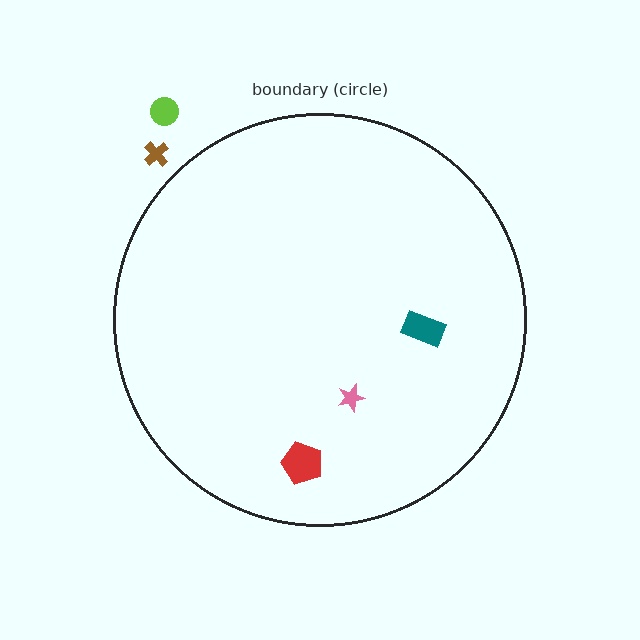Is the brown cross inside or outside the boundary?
Outside.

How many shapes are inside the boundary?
3 inside, 2 outside.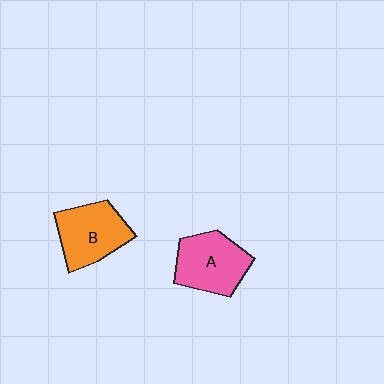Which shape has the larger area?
Shape A (pink).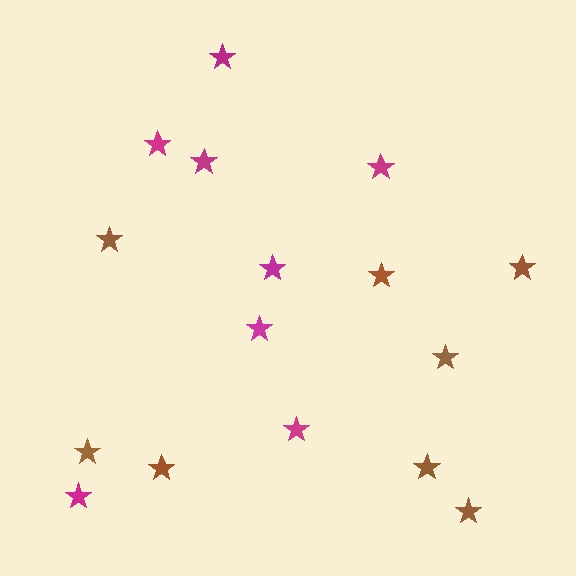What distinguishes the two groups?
There are 2 groups: one group of magenta stars (8) and one group of brown stars (8).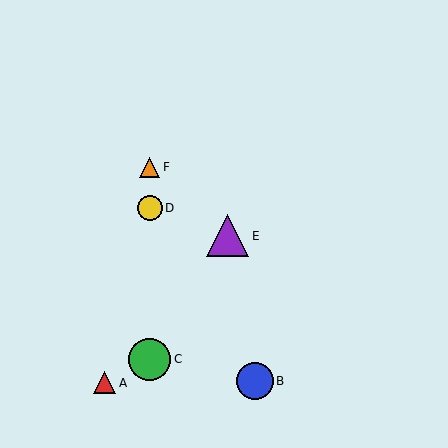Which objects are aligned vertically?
Objects C, D, F are aligned vertically.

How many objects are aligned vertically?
3 objects (C, D, F) are aligned vertically.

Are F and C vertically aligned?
Yes, both are at x≈150.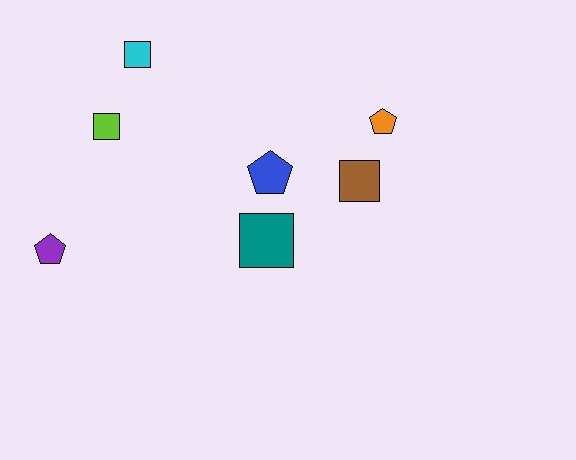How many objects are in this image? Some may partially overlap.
There are 7 objects.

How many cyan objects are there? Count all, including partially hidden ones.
There is 1 cyan object.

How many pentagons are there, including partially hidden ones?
There are 3 pentagons.